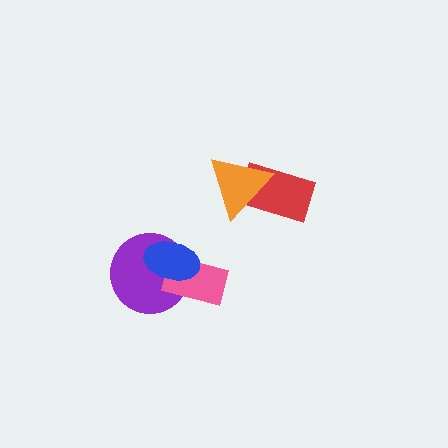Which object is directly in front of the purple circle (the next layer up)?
The pink rectangle is directly in front of the purple circle.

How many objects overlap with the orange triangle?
1 object overlaps with the orange triangle.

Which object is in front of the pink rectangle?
The blue ellipse is in front of the pink rectangle.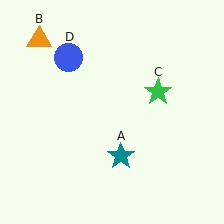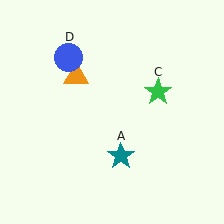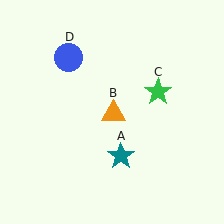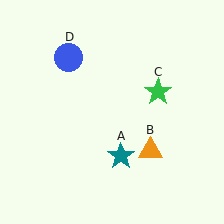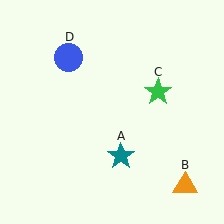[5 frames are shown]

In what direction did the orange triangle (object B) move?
The orange triangle (object B) moved down and to the right.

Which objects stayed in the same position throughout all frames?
Teal star (object A) and green star (object C) and blue circle (object D) remained stationary.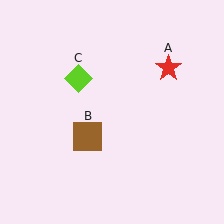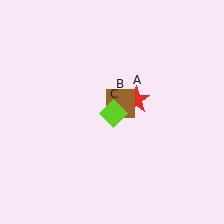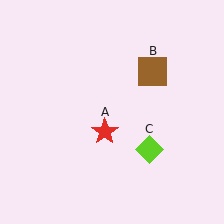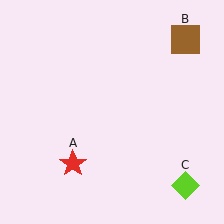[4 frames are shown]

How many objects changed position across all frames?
3 objects changed position: red star (object A), brown square (object B), lime diamond (object C).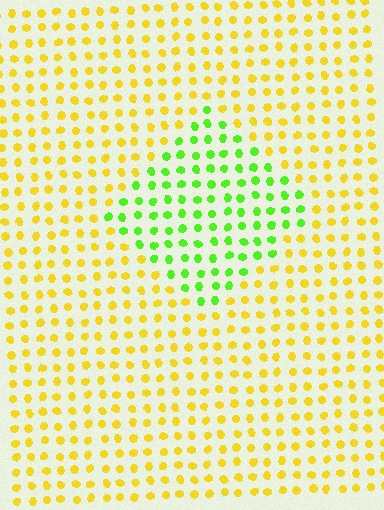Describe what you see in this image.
The image is filled with small yellow elements in a uniform arrangement. A diamond-shaped region is visible where the elements are tinted to a slightly different hue, forming a subtle color boundary.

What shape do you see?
I see a diamond.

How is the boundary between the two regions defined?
The boundary is defined purely by a slight shift in hue (about 56 degrees). Spacing, size, and orientation are identical on both sides.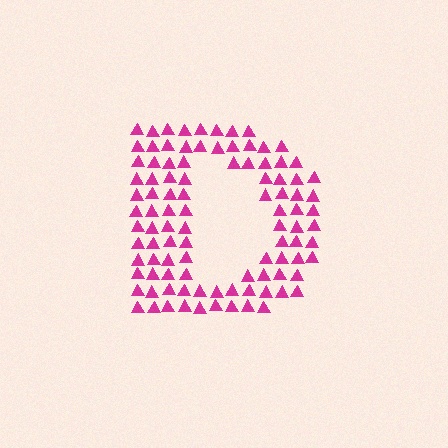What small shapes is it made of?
It is made of small triangles.